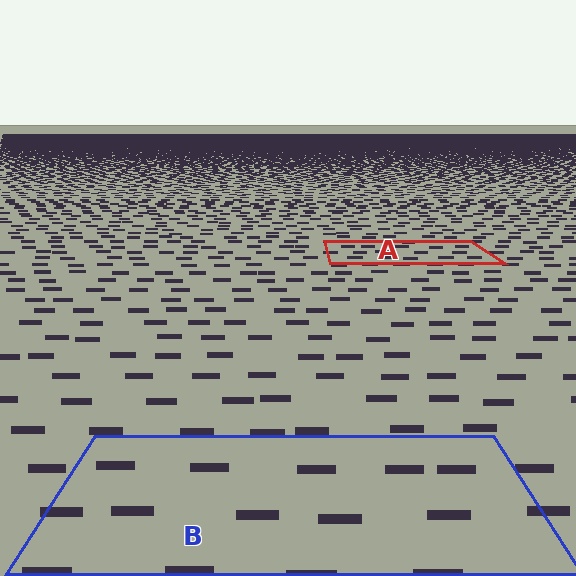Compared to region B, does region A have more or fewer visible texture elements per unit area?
Region A has more texture elements per unit area — they are packed more densely because it is farther away.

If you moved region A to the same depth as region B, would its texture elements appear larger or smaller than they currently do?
They would appear larger. At a closer depth, the same texture elements are projected at a bigger on-screen size.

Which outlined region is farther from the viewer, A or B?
Region A is farther from the viewer — the texture elements inside it appear smaller and more densely packed.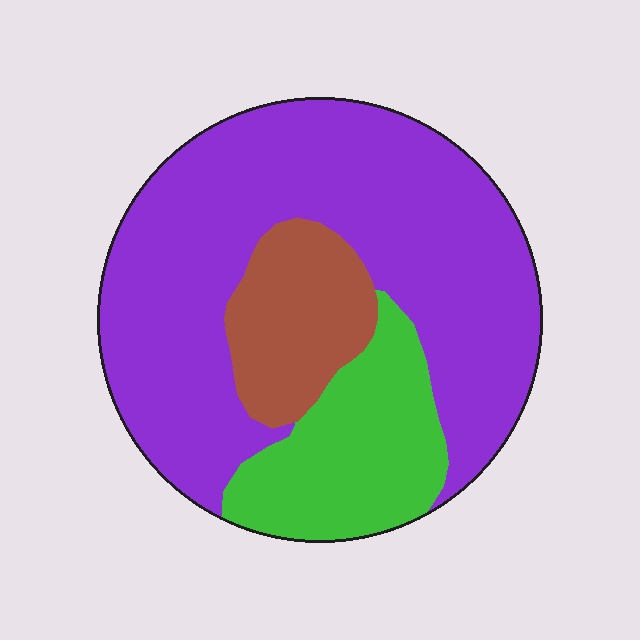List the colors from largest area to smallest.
From largest to smallest: purple, green, brown.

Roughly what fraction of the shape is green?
Green takes up less than a quarter of the shape.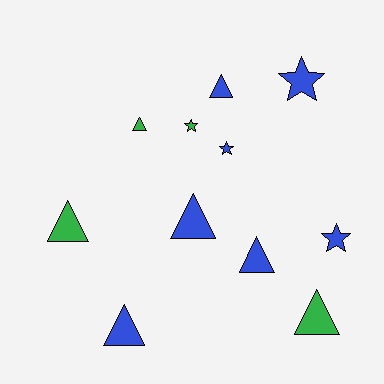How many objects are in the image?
There are 11 objects.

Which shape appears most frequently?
Triangle, with 7 objects.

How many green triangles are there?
There are 3 green triangles.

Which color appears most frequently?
Blue, with 7 objects.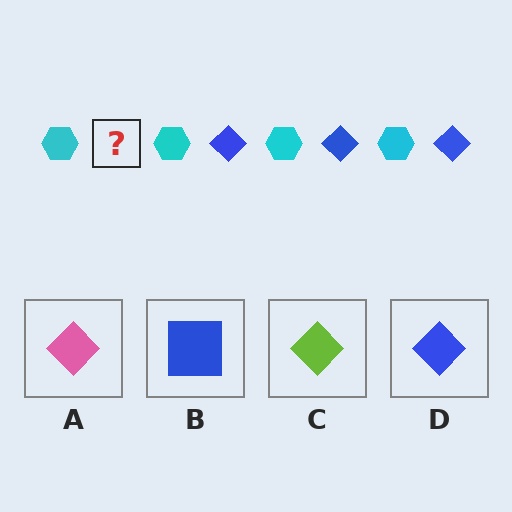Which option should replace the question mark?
Option D.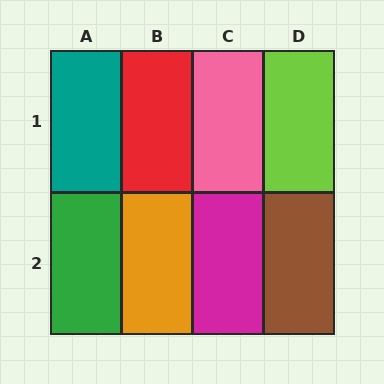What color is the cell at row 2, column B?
Orange.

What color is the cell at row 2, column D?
Brown.